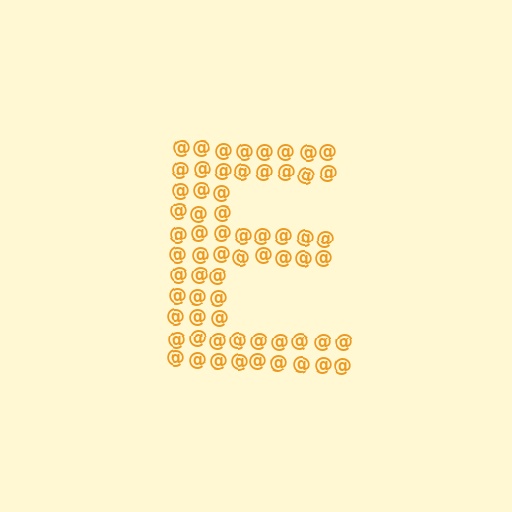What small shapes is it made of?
It is made of small at signs.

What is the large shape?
The large shape is the letter E.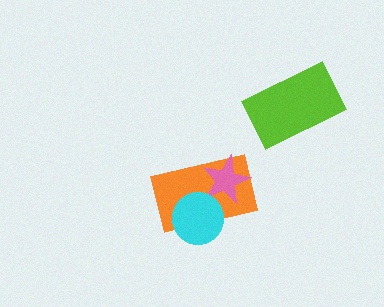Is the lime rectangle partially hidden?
No, no other shape covers it.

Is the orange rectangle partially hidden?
Yes, it is partially covered by another shape.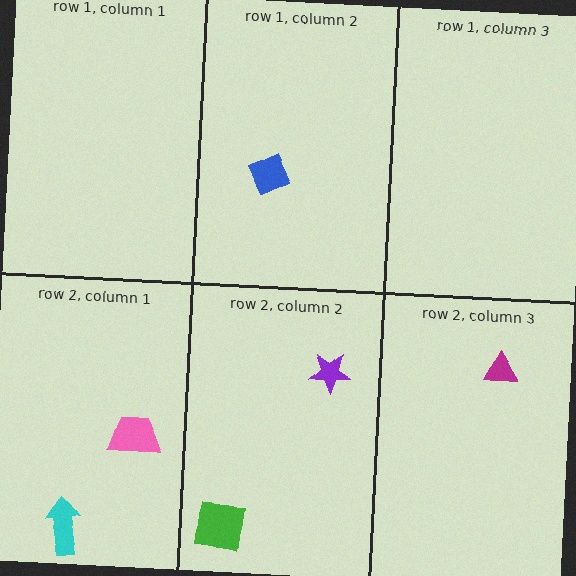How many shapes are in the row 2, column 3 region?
1.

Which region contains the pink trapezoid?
The row 2, column 1 region.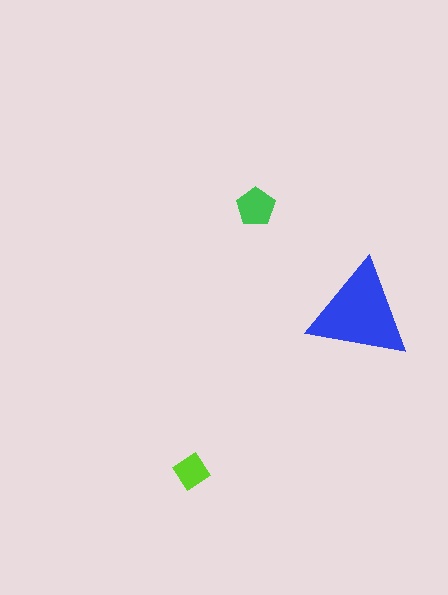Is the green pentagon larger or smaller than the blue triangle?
Smaller.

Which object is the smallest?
The lime diamond.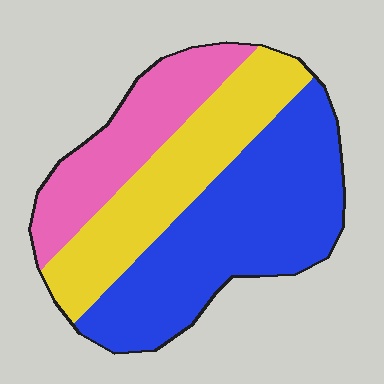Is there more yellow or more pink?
Yellow.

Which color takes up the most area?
Blue, at roughly 45%.